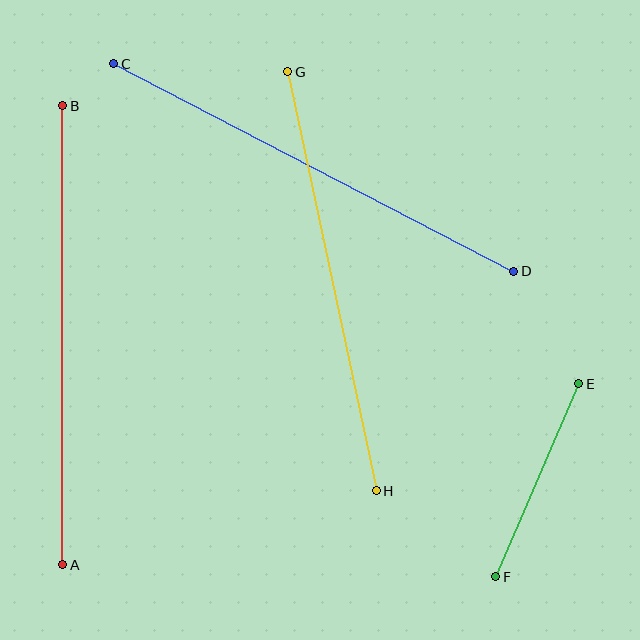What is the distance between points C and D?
The distance is approximately 451 pixels.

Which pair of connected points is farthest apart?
Points A and B are farthest apart.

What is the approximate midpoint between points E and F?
The midpoint is at approximately (537, 480) pixels.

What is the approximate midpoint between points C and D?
The midpoint is at approximately (314, 168) pixels.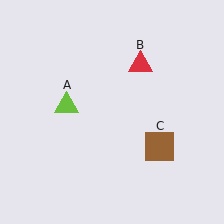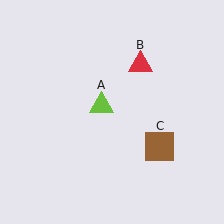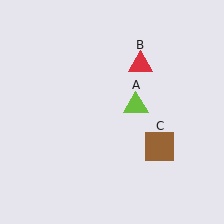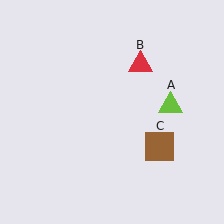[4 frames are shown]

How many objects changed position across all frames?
1 object changed position: lime triangle (object A).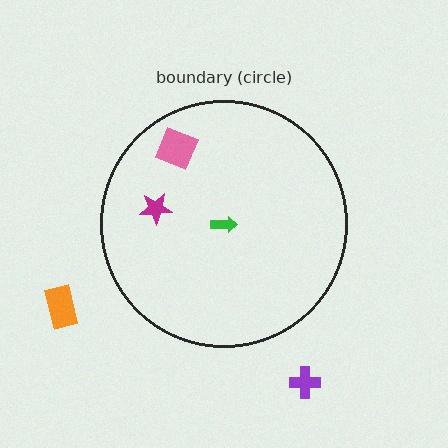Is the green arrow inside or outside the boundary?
Inside.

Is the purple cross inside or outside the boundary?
Outside.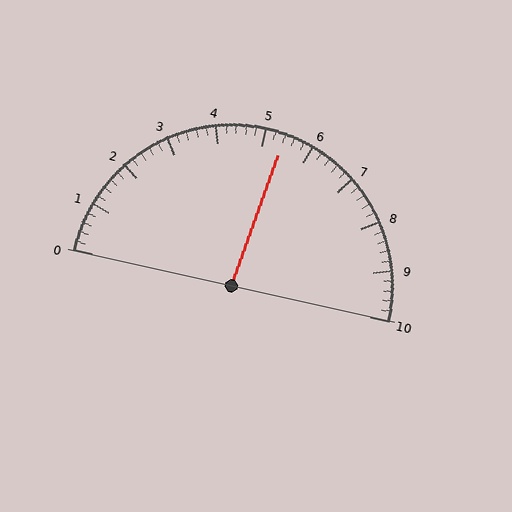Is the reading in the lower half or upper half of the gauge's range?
The reading is in the upper half of the range (0 to 10).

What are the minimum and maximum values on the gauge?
The gauge ranges from 0 to 10.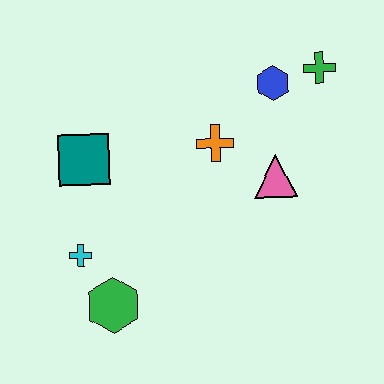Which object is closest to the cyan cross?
The green hexagon is closest to the cyan cross.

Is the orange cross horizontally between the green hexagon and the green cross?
Yes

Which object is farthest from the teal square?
The green cross is farthest from the teal square.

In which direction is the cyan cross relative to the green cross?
The cyan cross is to the left of the green cross.